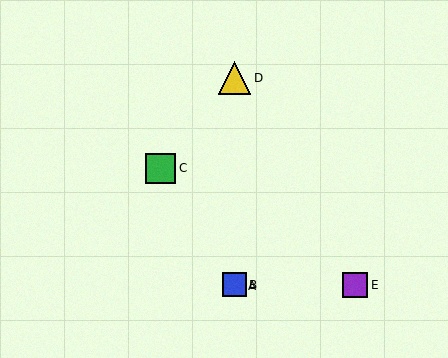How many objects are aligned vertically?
3 objects (A, B, D) are aligned vertically.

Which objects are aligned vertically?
Objects A, B, D are aligned vertically.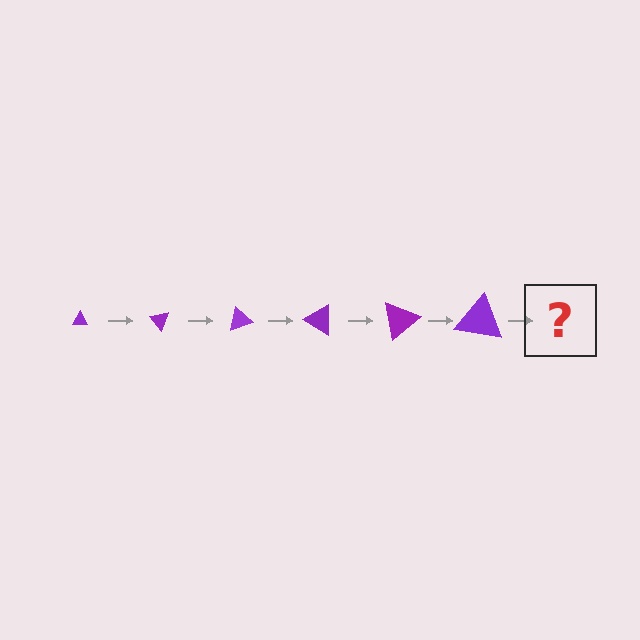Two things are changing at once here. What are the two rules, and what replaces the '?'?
The two rules are that the triangle grows larger each step and it rotates 50 degrees each step. The '?' should be a triangle, larger than the previous one and rotated 300 degrees from the start.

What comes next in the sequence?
The next element should be a triangle, larger than the previous one and rotated 300 degrees from the start.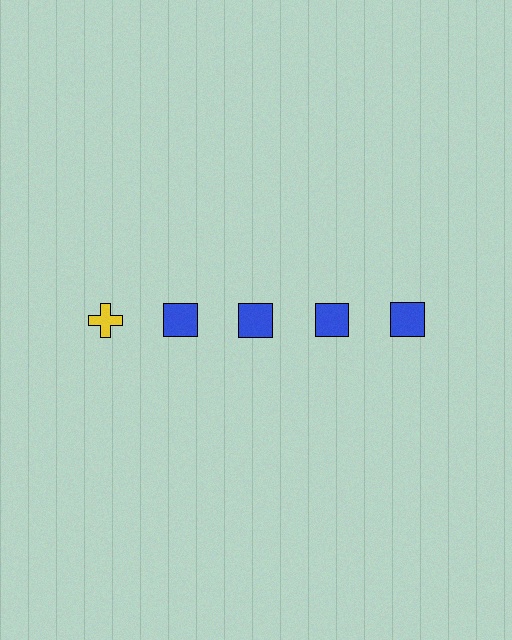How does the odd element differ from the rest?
It differs in both color (yellow instead of blue) and shape (cross instead of square).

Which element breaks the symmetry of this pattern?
The yellow cross in the top row, leftmost column breaks the symmetry. All other shapes are blue squares.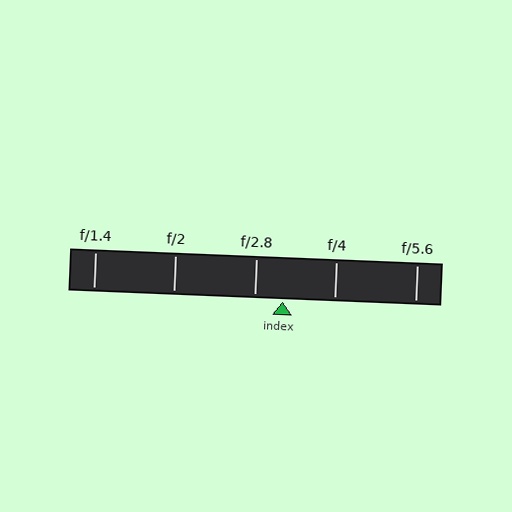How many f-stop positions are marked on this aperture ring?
There are 5 f-stop positions marked.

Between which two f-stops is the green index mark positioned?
The index mark is between f/2.8 and f/4.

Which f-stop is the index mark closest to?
The index mark is closest to f/2.8.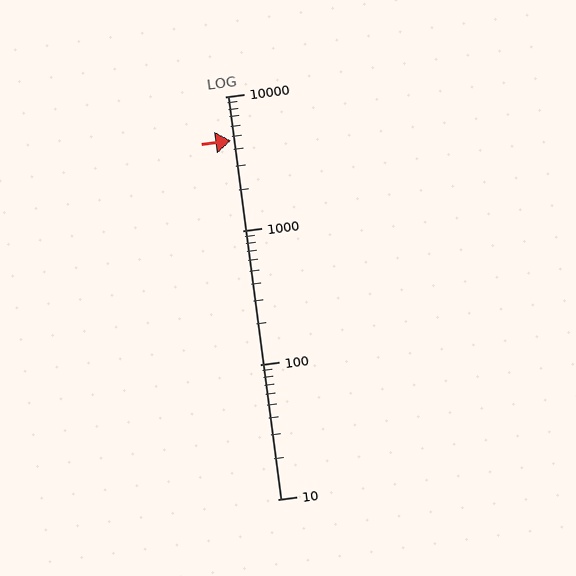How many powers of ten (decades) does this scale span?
The scale spans 3 decades, from 10 to 10000.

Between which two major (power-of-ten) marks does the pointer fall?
The pointer is between 1000 and 10000.